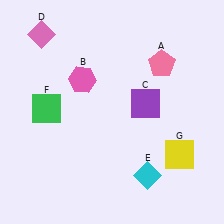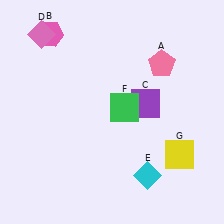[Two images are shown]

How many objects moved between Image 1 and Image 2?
2 objects moved between the two images.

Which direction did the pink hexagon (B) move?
The pink hexagon (B) moved up.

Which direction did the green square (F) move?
The green square (F) moved right.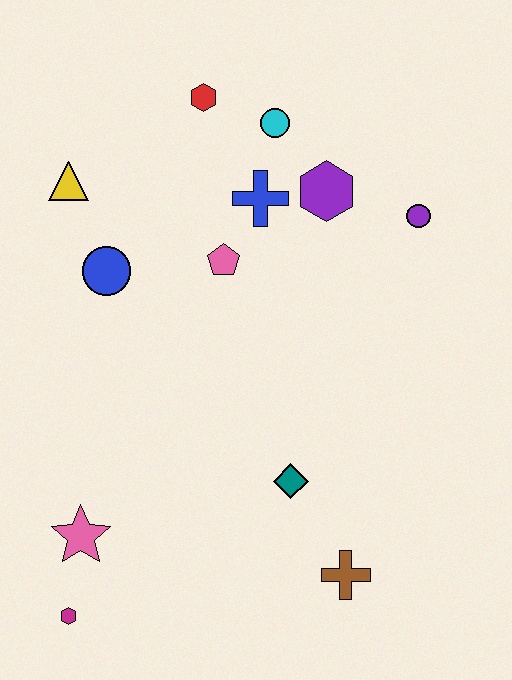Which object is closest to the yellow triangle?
The blue circle is closest to the yellow triangle.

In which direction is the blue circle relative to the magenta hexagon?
The blue circle is above the magenta hexagon.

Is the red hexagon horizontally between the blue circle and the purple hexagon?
Yes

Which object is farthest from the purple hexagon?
The magenta hexagon is farthest from the purple hexagon.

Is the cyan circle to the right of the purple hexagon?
No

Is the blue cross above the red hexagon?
No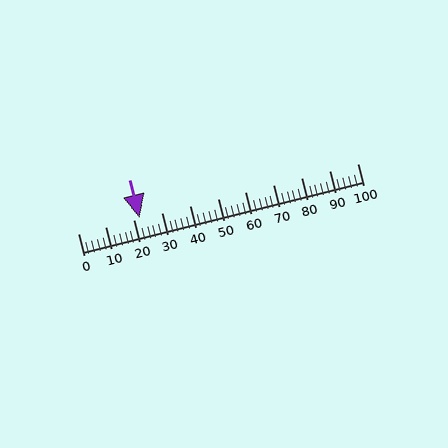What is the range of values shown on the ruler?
The ruler shows values from 0 to 100.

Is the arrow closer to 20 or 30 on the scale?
The arrow is closer to 20.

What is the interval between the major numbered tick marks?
The major tick marks are spaced 10 units apart.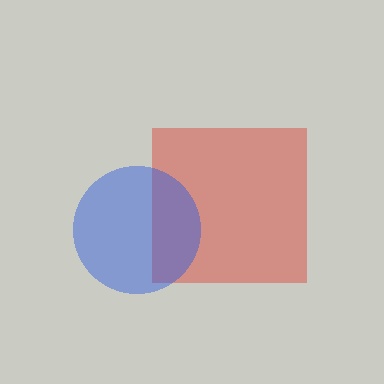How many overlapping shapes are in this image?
There are 2 overlapping shapes in the image.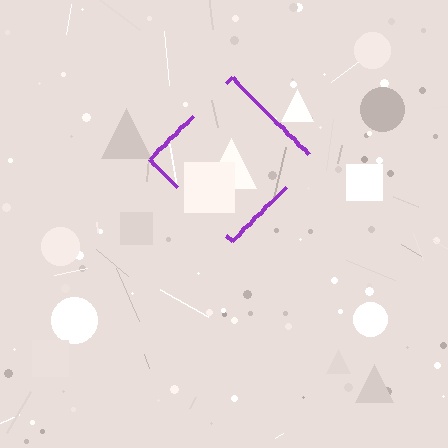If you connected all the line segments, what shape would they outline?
They would outline a diamond.